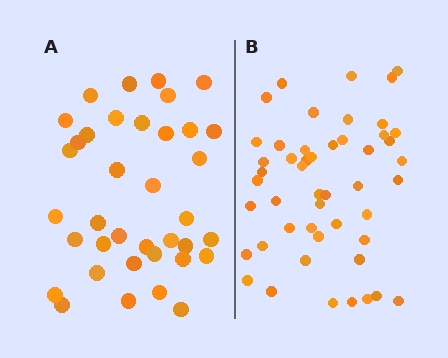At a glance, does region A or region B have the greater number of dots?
Region B (the right region) has more dots.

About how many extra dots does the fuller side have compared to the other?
Region B has roughly 12 or so more dots than region A.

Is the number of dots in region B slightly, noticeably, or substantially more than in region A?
Region B has noticeably more, but not dramatically so. The ratio is roughly 1.3 to 1.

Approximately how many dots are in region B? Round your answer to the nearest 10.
About 50 dots. (The exact count is 49, which rounds to 50.)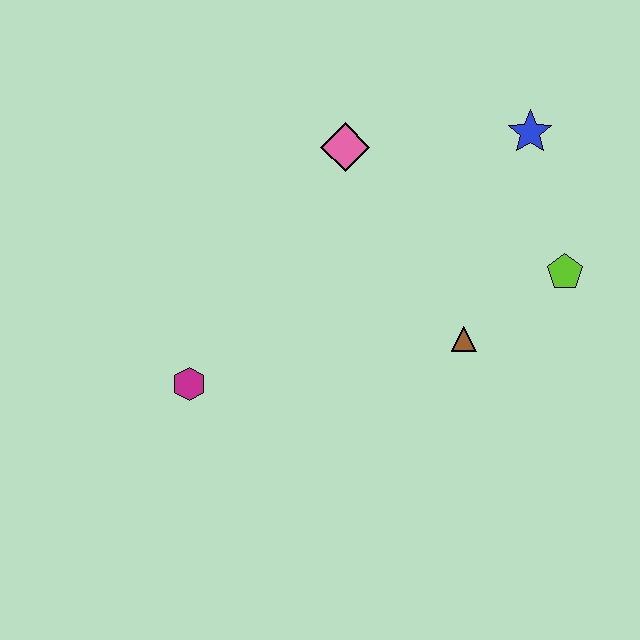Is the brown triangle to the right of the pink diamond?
Yes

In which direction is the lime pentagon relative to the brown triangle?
The lime pentagon is to the right of the brown triangle.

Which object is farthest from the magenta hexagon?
The blue star is farthest from the magenta hexagon.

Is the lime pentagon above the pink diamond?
No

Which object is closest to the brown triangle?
The lime pentagon is closest to the brown triangle.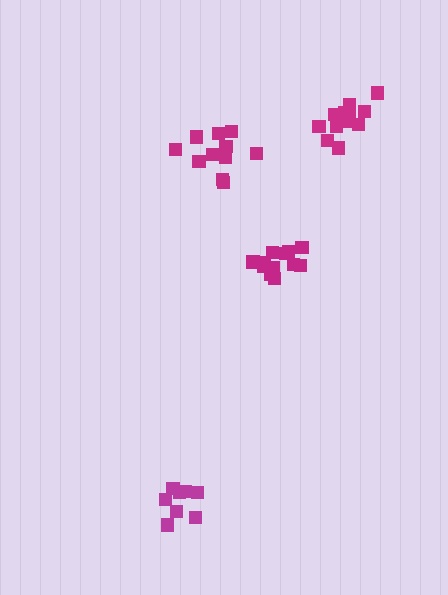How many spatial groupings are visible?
There are 4 spatial groupings.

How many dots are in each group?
Group 1: 13 dots, Group 2: 11 dots, Group 3: 8 dots, Group 4: 12 dots (44 total).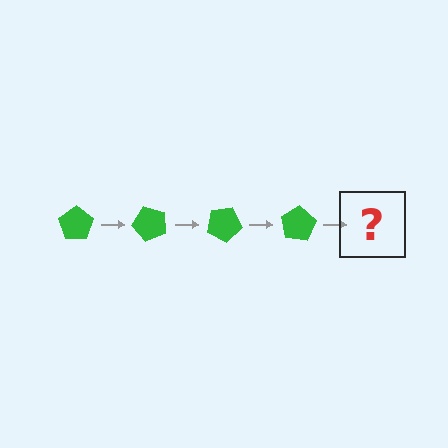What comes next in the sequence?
The next element should be a green pentagon rotated 200 degrees.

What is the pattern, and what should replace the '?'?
The pattern is that the pentagon rotates 50 degrees each step. The '?' should be a green pentagon rotated 200 degrees.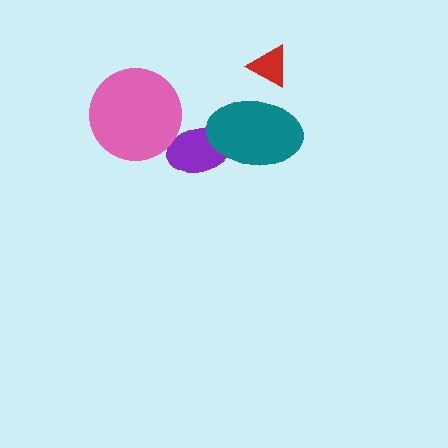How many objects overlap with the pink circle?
0 objects overlap with the pink circle.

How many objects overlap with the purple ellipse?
1 object overlaps with the purple ellipse.